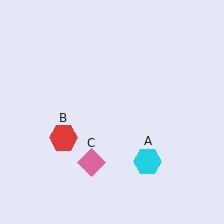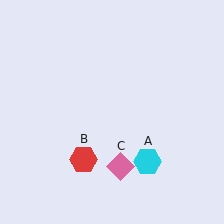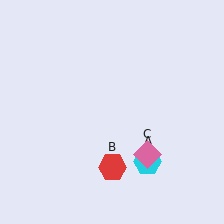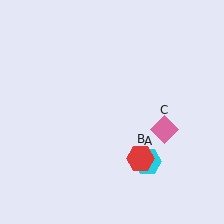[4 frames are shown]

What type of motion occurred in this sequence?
The red hexagon (object B), pink diamond (object C) rotated counterclockwise around the center of the scene.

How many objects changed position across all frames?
2 objects changed position: red hexagon (object B), pink diamond (object C).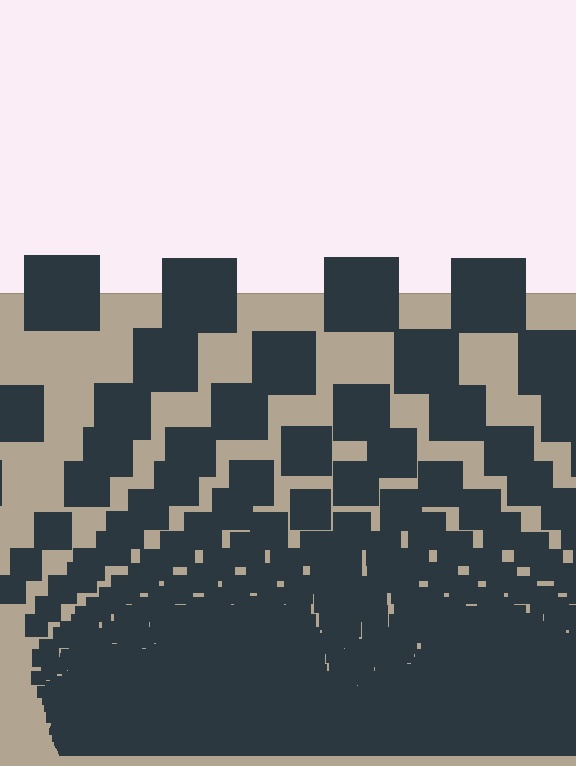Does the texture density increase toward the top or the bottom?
Density increases toward the bottom.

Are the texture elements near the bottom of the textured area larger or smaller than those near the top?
Smaller. The gradient is inverted — elements near the bottom are smaller and denser.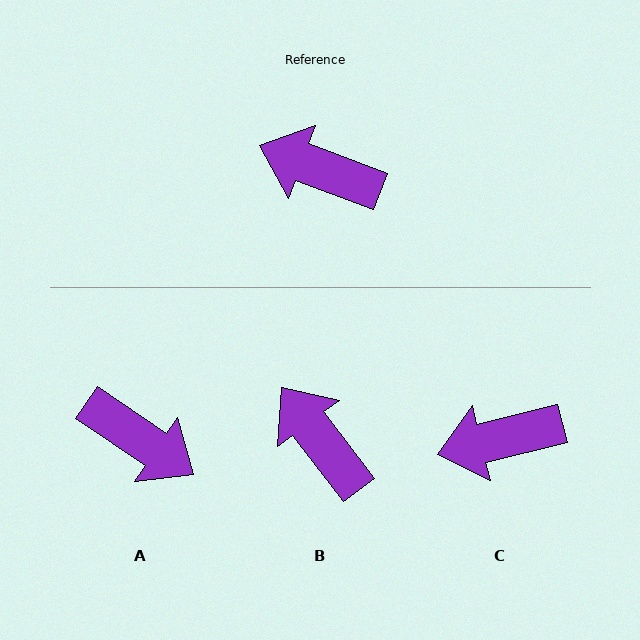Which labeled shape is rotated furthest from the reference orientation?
A, about 167 degrees away.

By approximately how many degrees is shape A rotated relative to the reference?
Approximately 167 degrees counter-clockwise.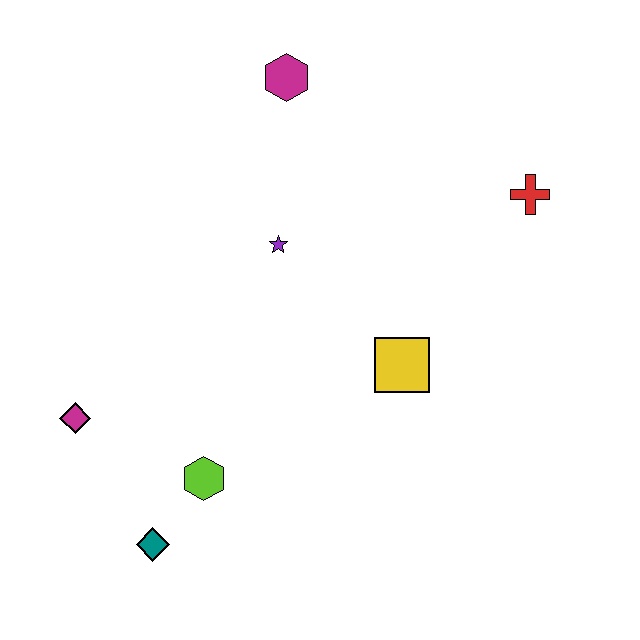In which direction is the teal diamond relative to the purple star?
The teal diamond is below the purple star.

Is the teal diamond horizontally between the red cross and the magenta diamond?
Yes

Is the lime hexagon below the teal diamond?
No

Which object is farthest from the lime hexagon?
The red cross is farthest from the lime hexagon.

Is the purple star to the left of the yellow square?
Yes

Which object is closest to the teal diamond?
The lime hexagon is closest to the teal diamond.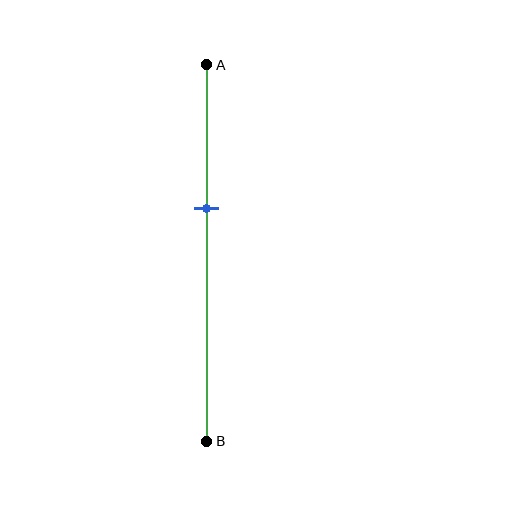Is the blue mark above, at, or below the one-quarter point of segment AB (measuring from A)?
The blue mark is below the one-quarter point of segment AB.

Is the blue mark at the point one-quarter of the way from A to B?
No, the mark is at about 40% from A, not at the 25% one-quarter point.